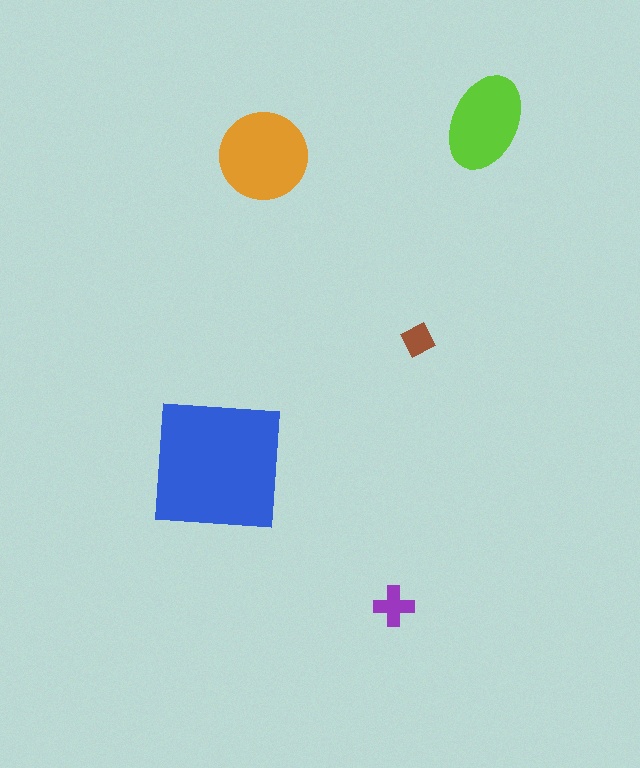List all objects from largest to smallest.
The blue square, the orange circle, the lime ellipse, the purple cross, the brown diamond.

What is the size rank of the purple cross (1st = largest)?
4th.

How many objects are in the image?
There are 5 objects in the image.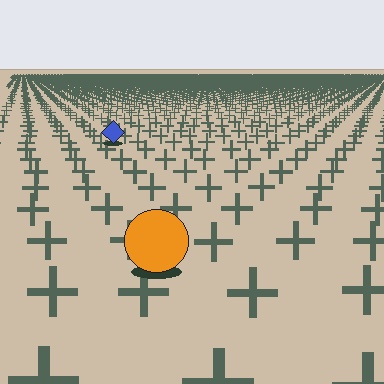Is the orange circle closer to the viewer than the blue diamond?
Yes. The orange circle is closer — you can tell from the texture gradient: the ground texture is coarser near it.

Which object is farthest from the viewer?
The blue diamond is farthest from the viewer. It appears smaller and the ground texture around it is denser.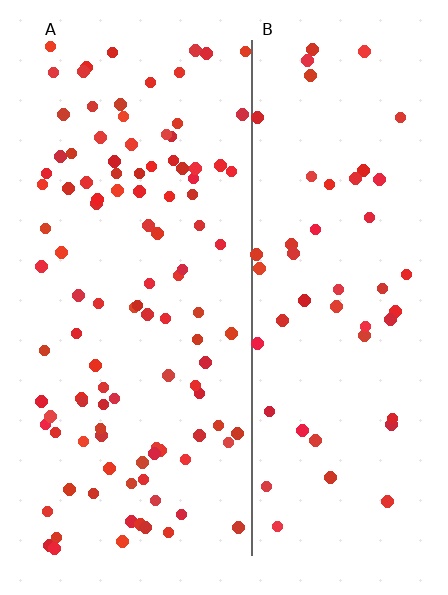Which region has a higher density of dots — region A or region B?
A (the left).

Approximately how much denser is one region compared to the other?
Approximately 2.1× — region A over region B.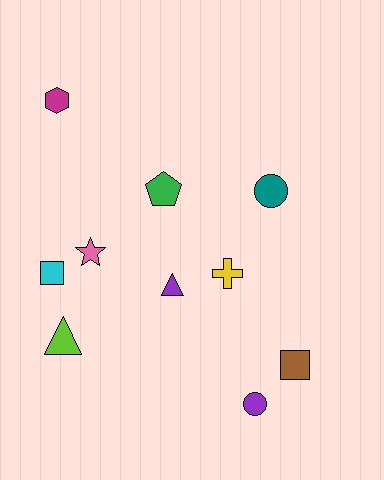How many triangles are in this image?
There are 2 triangles.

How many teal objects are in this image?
There is 1 teal object.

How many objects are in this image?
There are 10 objects.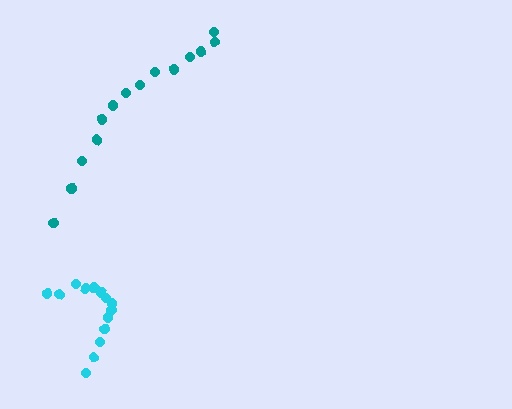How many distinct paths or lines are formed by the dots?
There are 2 distinct paths.